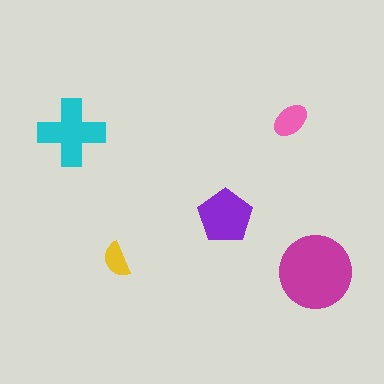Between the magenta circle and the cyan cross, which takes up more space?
The magenta circle.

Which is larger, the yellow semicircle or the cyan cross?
The cyan cross.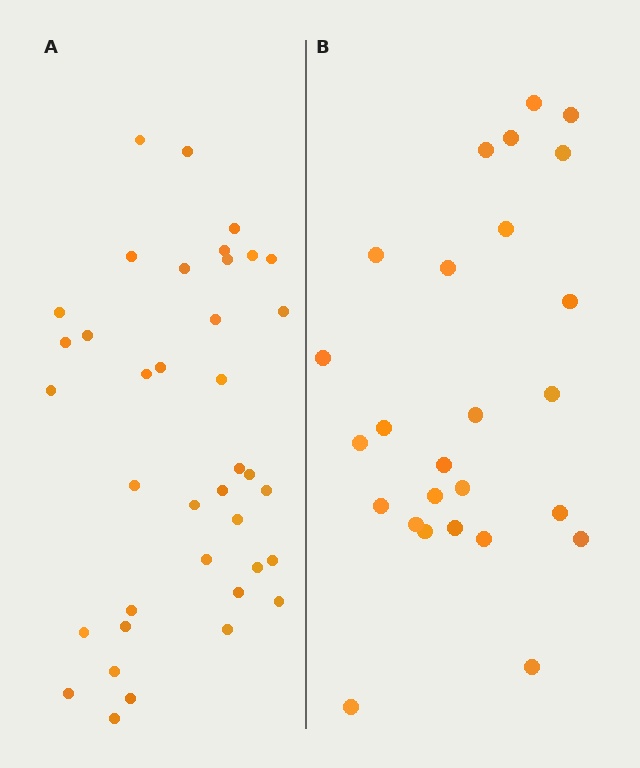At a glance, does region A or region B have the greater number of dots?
Region A (the left region) has more dots.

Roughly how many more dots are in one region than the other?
Region A has roughly 12 or so more dots than region B.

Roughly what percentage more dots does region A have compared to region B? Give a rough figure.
About 45% more.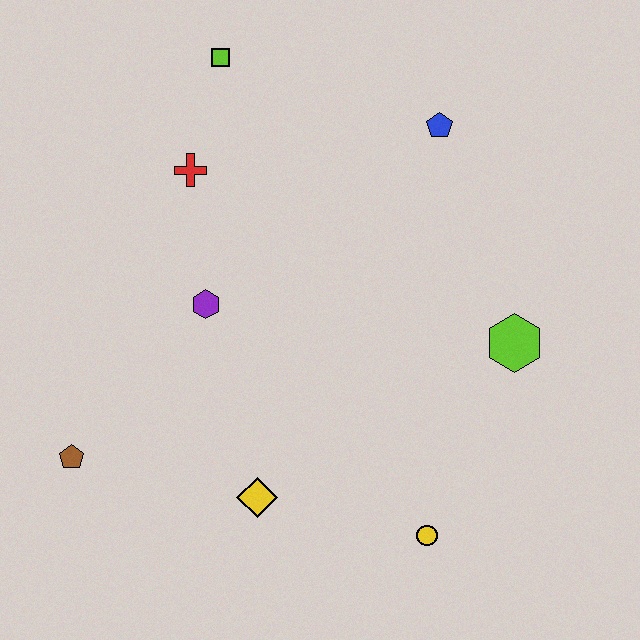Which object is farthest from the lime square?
The yellow circle is farthest from the lime square.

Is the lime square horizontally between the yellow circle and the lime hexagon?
No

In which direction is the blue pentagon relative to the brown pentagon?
The blue pentagon is to the right of the brown pentagon.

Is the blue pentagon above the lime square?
No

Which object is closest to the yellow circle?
The yellow diamond is closest to the yellow circle.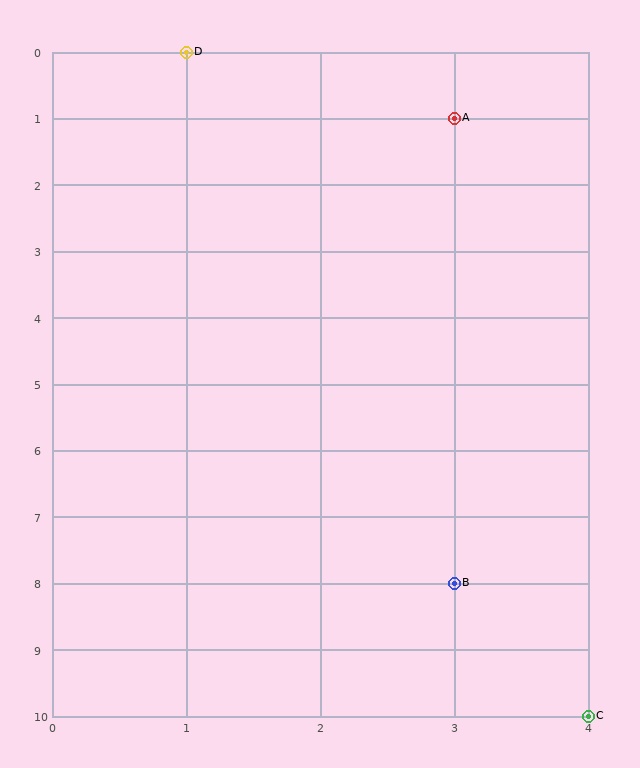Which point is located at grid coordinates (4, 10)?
Point C is at (4, 10).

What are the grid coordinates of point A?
Point A is at grid coordinates (3, 1).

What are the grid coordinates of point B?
Point B is at grid coordinates (3, 8).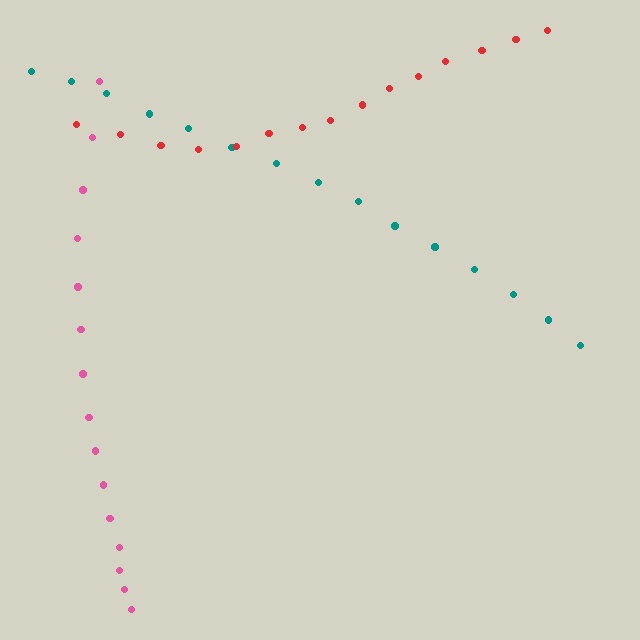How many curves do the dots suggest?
There are 3 distinct paths.